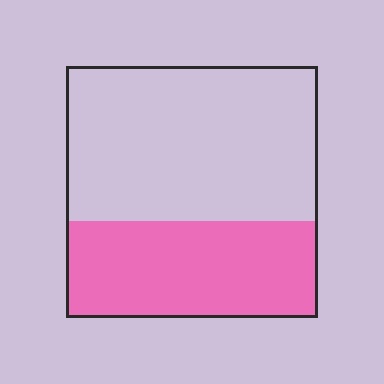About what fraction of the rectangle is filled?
About three eighths (3/8).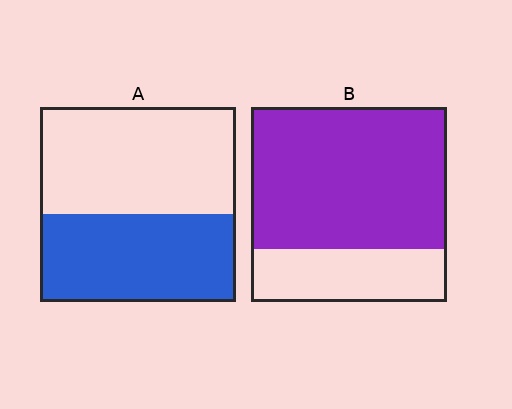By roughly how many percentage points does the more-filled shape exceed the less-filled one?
By roughly 30 percentage points (B over A).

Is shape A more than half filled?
No.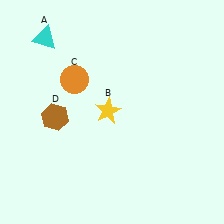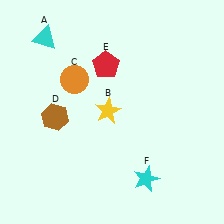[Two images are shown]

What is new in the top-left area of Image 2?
A red pentagon (E) was added in the top-left area of Image 2.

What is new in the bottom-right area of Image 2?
A cyan star (F) was added in the bottom-right area of Image 2.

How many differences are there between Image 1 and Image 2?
There are 2 differences between the two images.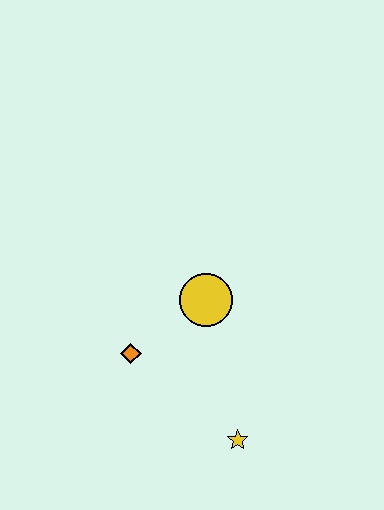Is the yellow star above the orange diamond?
No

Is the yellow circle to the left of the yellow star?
Yes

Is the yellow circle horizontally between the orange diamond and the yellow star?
Yes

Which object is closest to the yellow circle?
The orange diamond is closest to the yellow circle.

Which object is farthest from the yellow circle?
The yellow star is farthest from the yellow circle.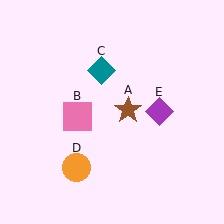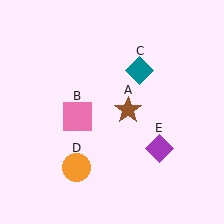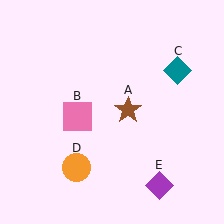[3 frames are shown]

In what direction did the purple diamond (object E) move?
The purple diamond (object E) moved down.